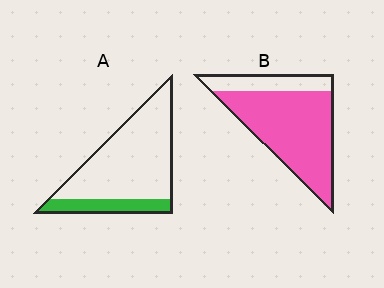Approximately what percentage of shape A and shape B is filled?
A is approximately 20% and B is approximately 75%.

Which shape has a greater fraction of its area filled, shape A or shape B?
Shape B.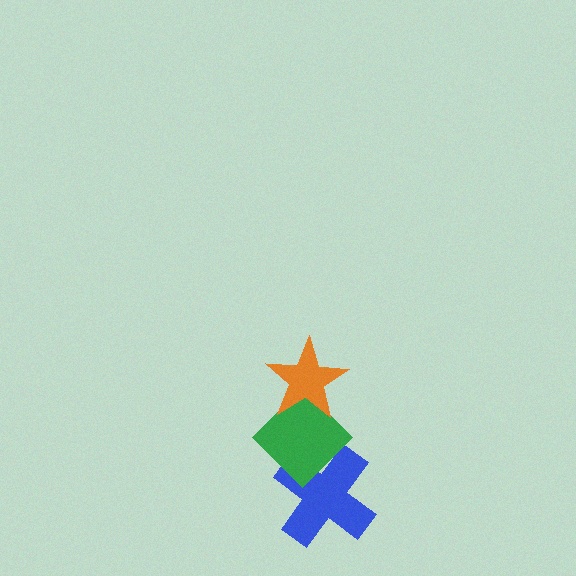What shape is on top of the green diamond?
The orange star is on top of the green diamond.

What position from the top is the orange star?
The orange star is 1st from the top.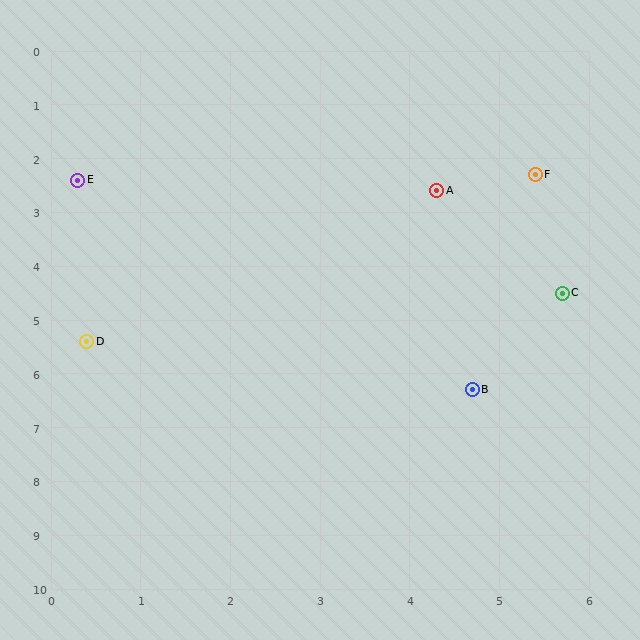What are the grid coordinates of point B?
Point B is at approximately (4.7, 6.3).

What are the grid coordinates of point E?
Point E is at approximately (0.3, 2.4).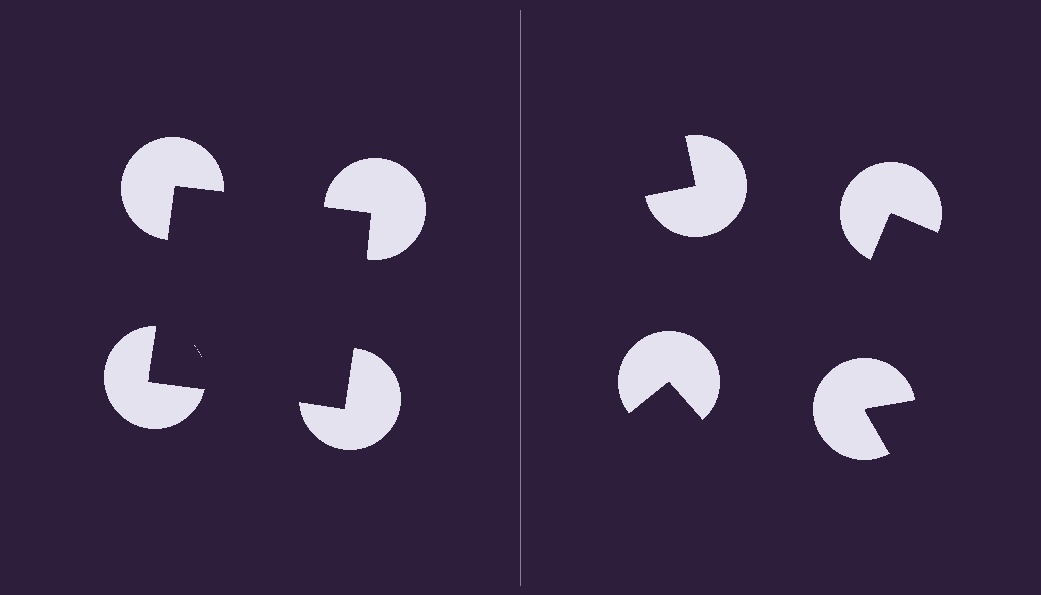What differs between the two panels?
The pac-man discs are positioned identically on both sides; only the wedge orientations differ. On the left they align to a square; on the right they are misaligned.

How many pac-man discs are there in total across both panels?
8 — 4 on each side.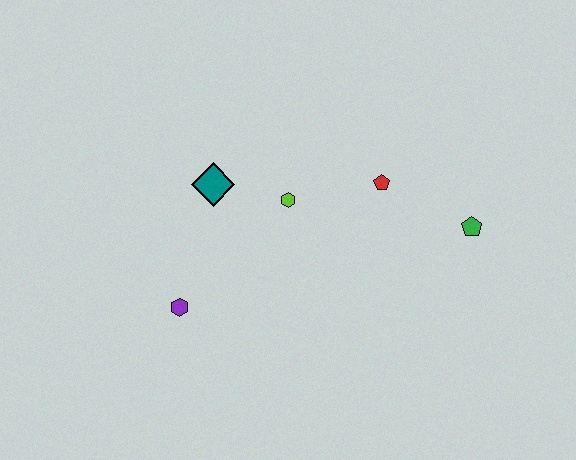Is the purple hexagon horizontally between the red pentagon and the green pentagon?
No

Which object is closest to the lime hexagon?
The teal diamond is closest to the lime hexagon.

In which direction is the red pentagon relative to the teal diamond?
The red pentagon is to the right of the teal diamond.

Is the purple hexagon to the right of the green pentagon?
No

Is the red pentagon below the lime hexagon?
No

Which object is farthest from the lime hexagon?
The green pentagon is farthest from the lime hexagon.